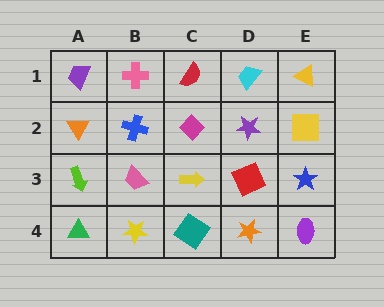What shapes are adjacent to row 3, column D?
A purple star (row 2, column D), an orange star (row 4, column D), a yellow arrow (row 3, column C), a blue star (row 3, column E).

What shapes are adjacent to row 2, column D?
A cyan trapezoid (row 1, column D), a red square (row 3, column D), a magenta diamond (row 2, column C), a yellow square (row 2, column E).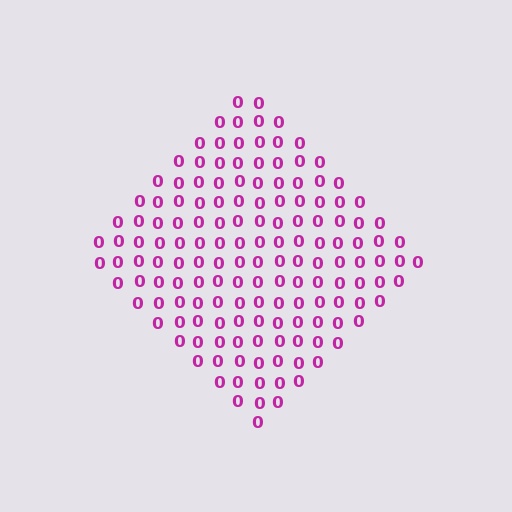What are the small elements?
The small elements are digit 0's.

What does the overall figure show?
The overall figure shows a diamond.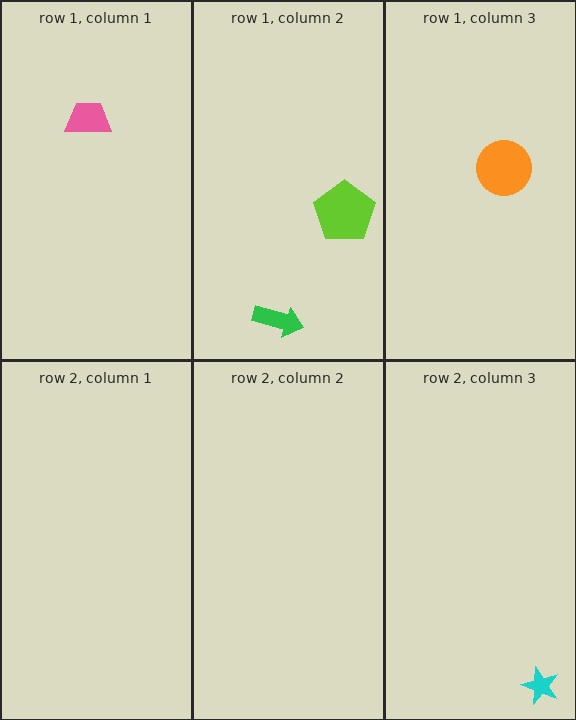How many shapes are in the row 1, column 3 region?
1.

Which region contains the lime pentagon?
The row 1, column 2 region.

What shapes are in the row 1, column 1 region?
The pink trapezoid.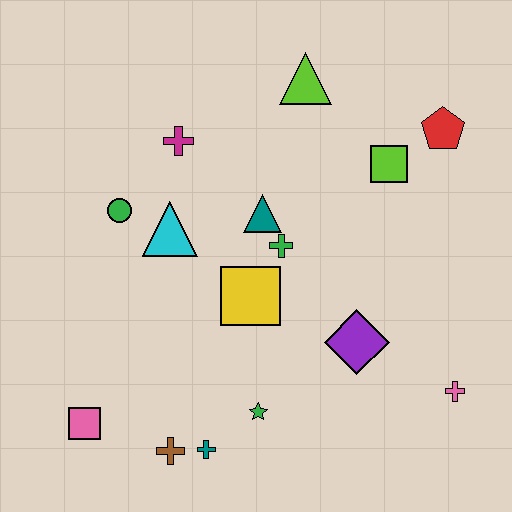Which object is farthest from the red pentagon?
The pink square is farthest from the red pentagon.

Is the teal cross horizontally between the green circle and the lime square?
Yes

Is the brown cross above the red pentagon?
No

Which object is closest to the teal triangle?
The green cross is closest to the teal triangle.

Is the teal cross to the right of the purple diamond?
No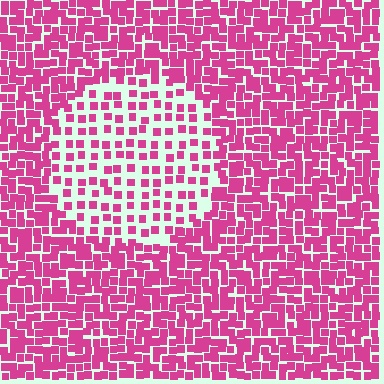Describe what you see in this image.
The image contains small magenta elements arranged at two different densities. A circle-shaped region is visible where the elements are less densely packed than the surrounding area.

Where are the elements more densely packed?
The elements are more densely packed outside the circle boundary.